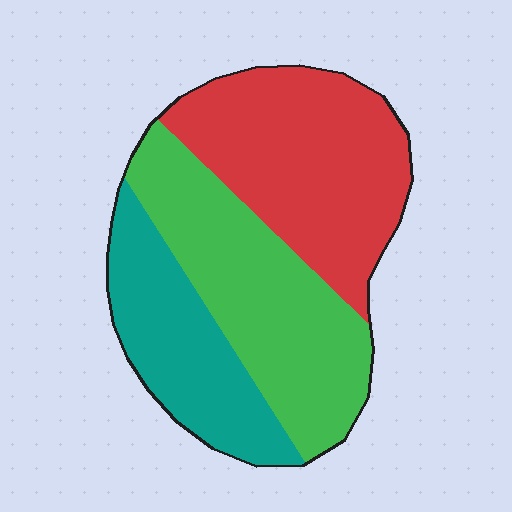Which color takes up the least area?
Teal, at roughly 25%.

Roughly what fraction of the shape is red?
Red takes up about three eighths (3/8) of the shape.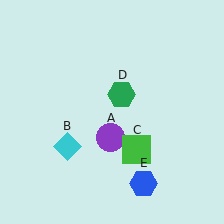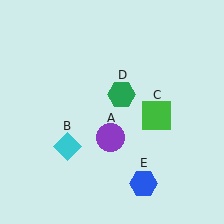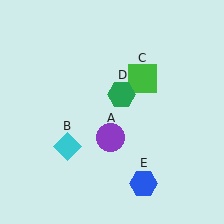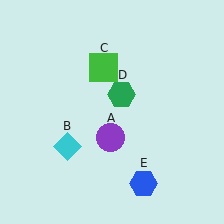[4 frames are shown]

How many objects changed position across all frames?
1 object changed position: green square (object C).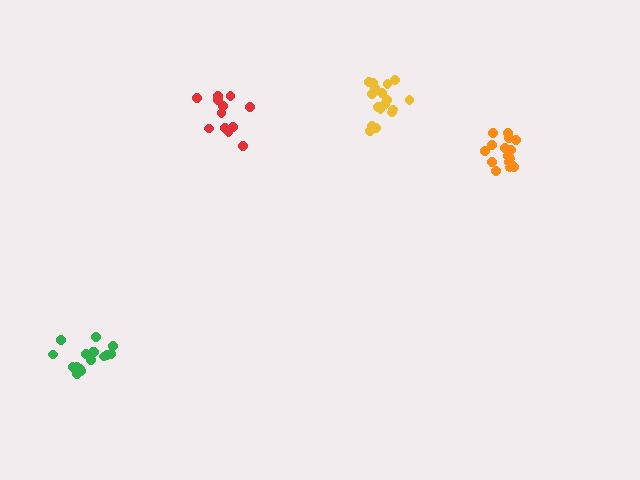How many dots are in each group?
Group 1: 18 dots, Group 2: 16 dots, Group 3: 17 dots, Group 4: 12 dots (63 total).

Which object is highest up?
The yellow cluster is topmost.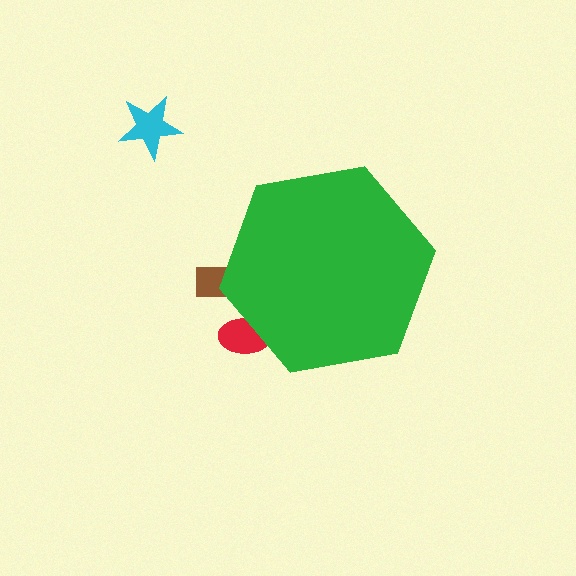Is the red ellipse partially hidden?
Yes, the red ellipse is partially hidden behind the green hexagon.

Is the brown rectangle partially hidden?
Yes, the brown rectangle is partially hidden behind the green hexagon.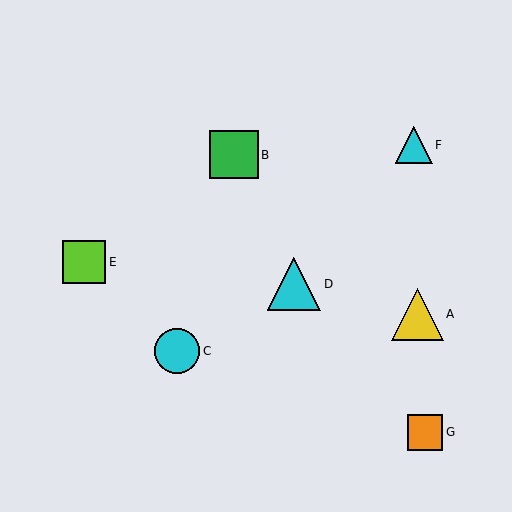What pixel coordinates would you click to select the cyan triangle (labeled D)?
Click at (294, 284) to select the cyan triangle D.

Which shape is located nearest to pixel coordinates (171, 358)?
The cyan circle (labeled C) at (177, 351) is nearest to that location.